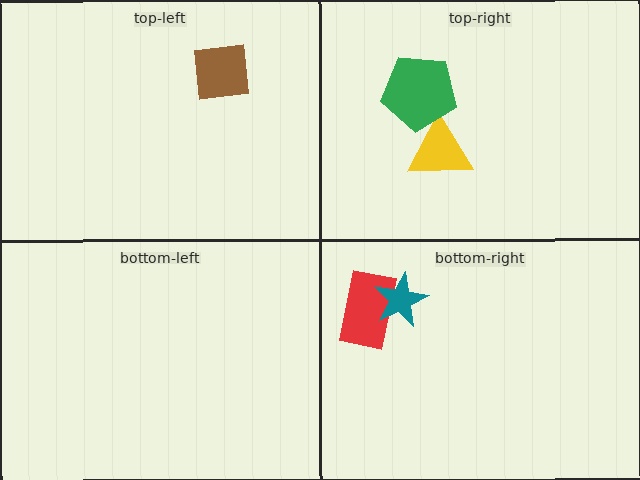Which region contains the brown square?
The top-left region.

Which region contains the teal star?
The bottom-right region.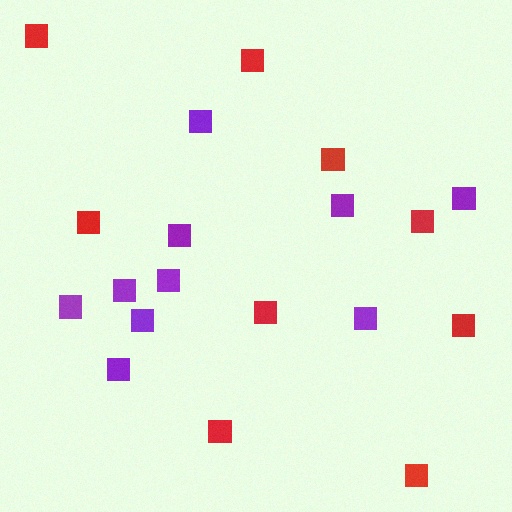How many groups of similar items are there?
There are 2 groups: one group of red squares (9) and one group of purple squares (10).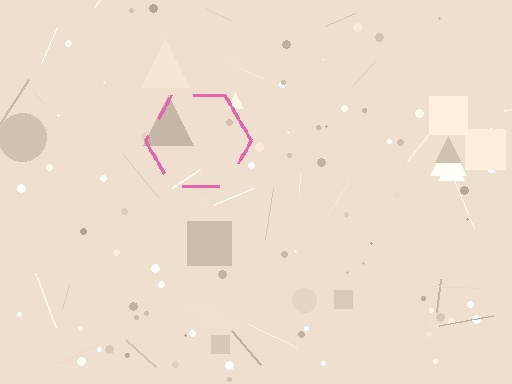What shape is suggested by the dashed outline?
The dashed outline suggests a hexagon.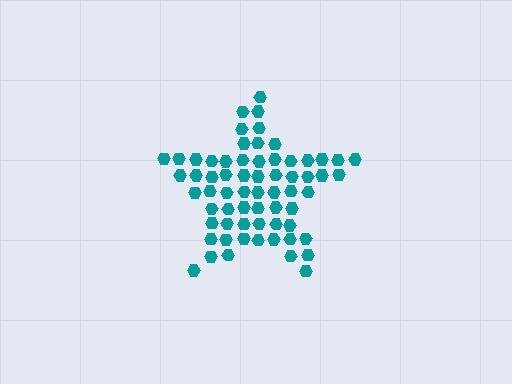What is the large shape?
The large shape is a star.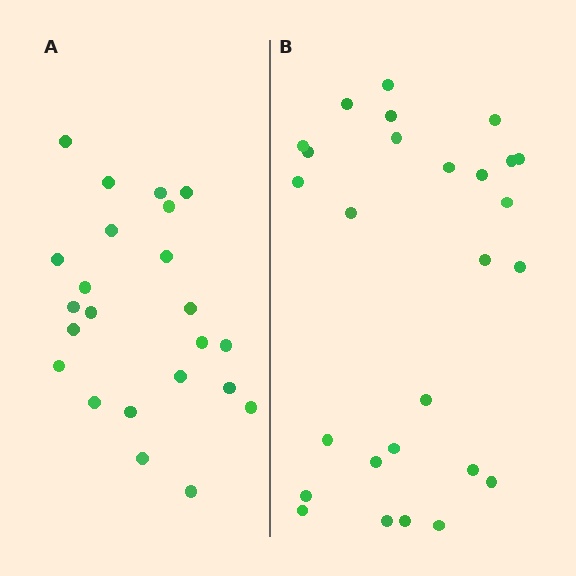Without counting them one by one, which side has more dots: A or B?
Region B (the right region) has more dots.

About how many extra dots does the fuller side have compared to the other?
Region B has about 4 more dots than region A.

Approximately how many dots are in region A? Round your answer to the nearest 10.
About 20 dots. (The exact count is 23, which rounds to 20.)